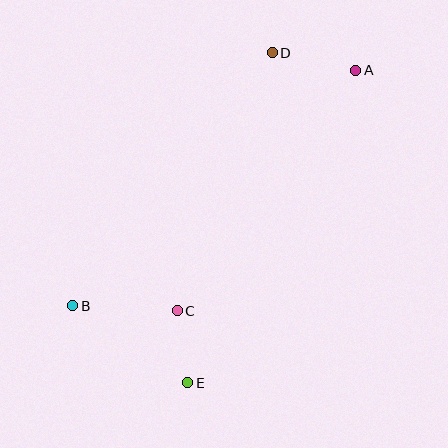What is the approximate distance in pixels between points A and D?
The distance between A and D is approximately 86 pixels.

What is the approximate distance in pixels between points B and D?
The distance between B and D is approximately 322 pixels.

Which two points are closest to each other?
Points C and E are closest to each other.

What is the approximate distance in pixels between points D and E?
The distance between D and E is approximately 341 pixels.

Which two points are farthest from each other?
Points A and B are farthest from each other.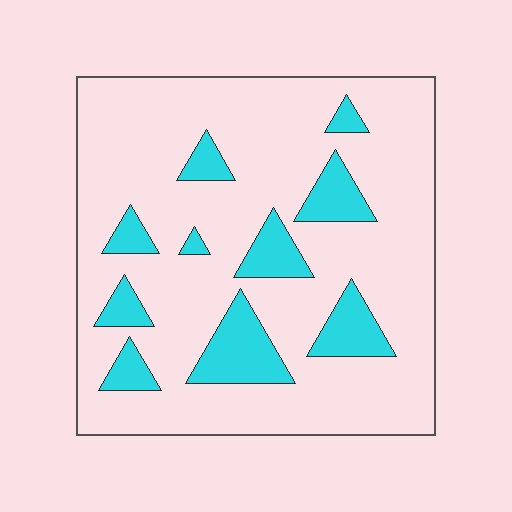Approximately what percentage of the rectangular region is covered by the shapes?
Approximately 20%.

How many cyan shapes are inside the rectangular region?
10.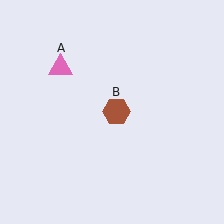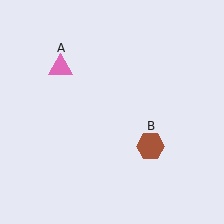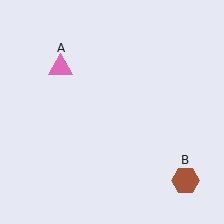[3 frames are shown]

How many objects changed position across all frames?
1 object changed position: brown hexagon (object B).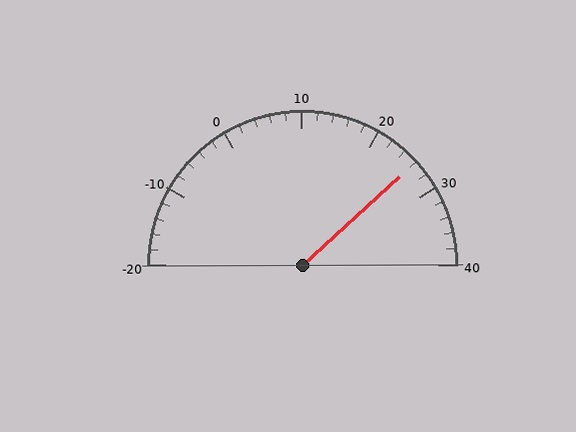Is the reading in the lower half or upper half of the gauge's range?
The reading is in the upper half of the range (-20 to 40).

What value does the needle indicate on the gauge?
The needle indicates approximately 26.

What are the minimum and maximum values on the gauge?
The gauge ranges from -20 to 40.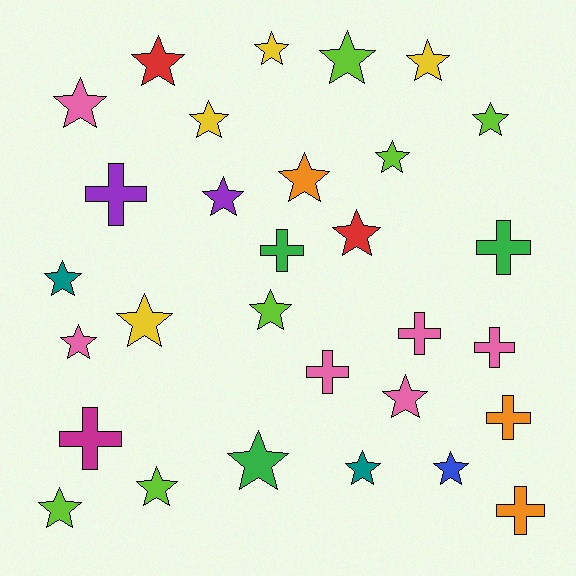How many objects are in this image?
There are 30 objects.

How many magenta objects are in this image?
There is 1 magenta object.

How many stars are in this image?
There are 21 stars.